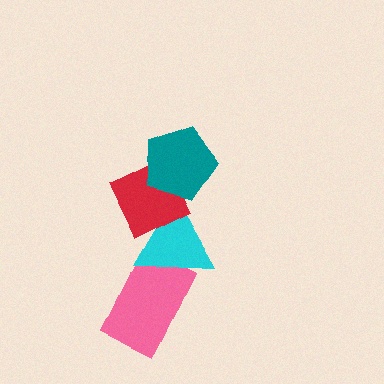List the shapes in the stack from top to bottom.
From top to bottom: the teal pentagon, the red diamond, the cyan triangle, the pink rectangle.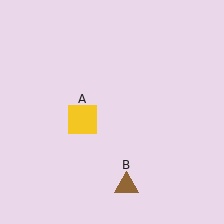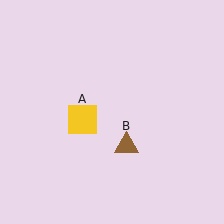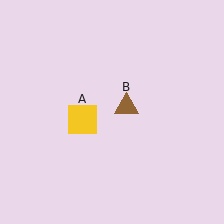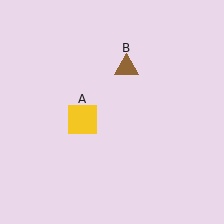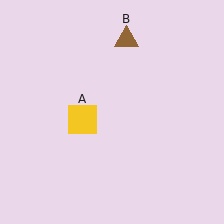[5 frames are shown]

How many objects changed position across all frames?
1 object changed position: brown triangle (object B).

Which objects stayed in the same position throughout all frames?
Yellow square (object A) remained stationary.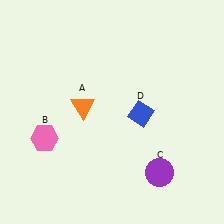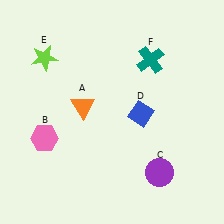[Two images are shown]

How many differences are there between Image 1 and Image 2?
There are 2 differences between the two images.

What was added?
A lime star (E), a teal cross (F) were added in Image 2.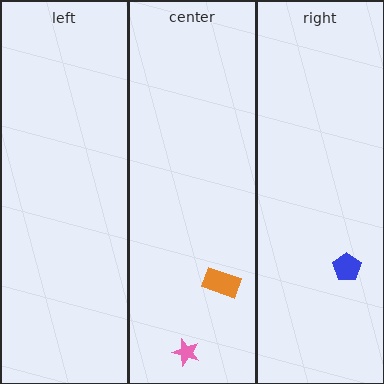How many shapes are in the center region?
2.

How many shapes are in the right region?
1.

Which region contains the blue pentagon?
The right region.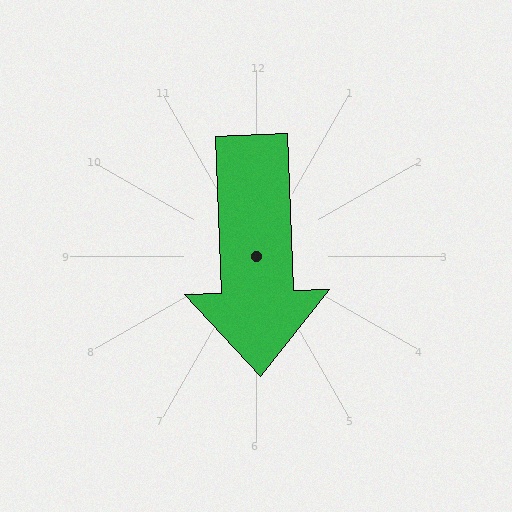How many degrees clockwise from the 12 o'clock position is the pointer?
Approximately 178 degrees.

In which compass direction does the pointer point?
South.